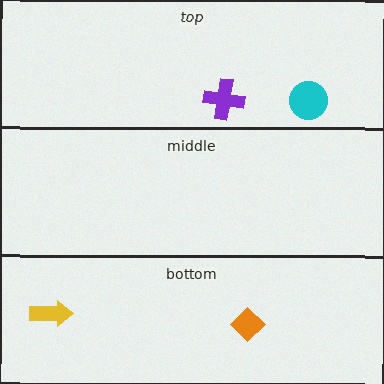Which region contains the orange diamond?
The bottom region.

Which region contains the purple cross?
The top region.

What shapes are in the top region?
The purple cross, the cyan circle.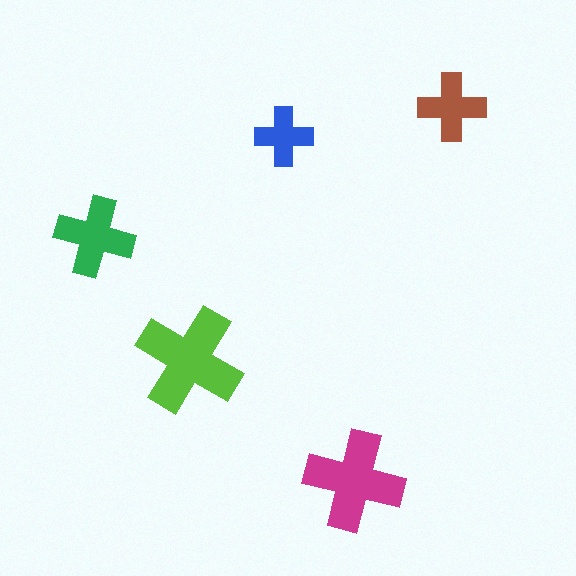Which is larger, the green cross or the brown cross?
The green one.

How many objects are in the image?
There are 5 objects in the image.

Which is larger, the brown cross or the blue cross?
The brown one.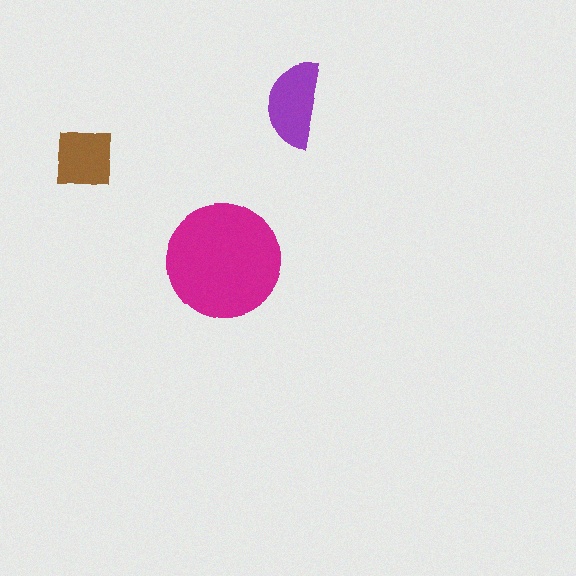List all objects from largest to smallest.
The magenta circle, the purple semicircle, the brown square.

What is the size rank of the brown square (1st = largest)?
3rd.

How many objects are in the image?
There are 3 objects in the image.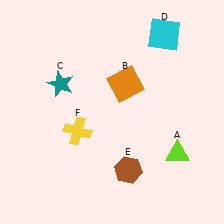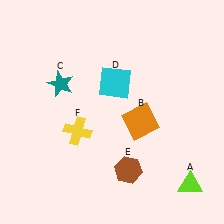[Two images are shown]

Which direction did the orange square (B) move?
The orange square (B) moved down.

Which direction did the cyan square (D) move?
The cyan square (D) moved left.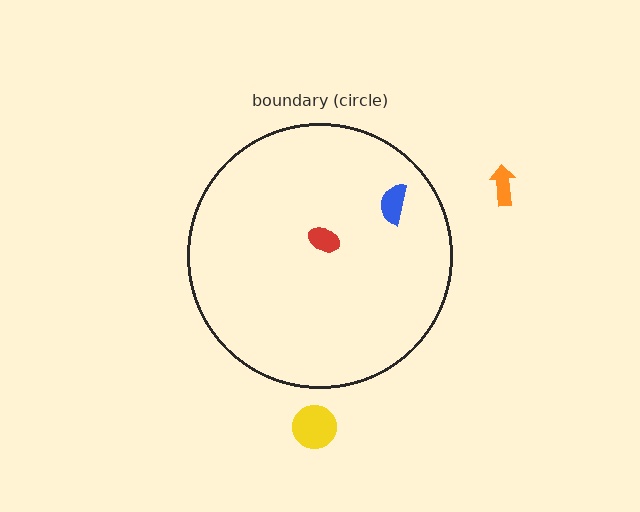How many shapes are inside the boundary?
2 inside, 2 outside.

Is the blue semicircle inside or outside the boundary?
Inside.